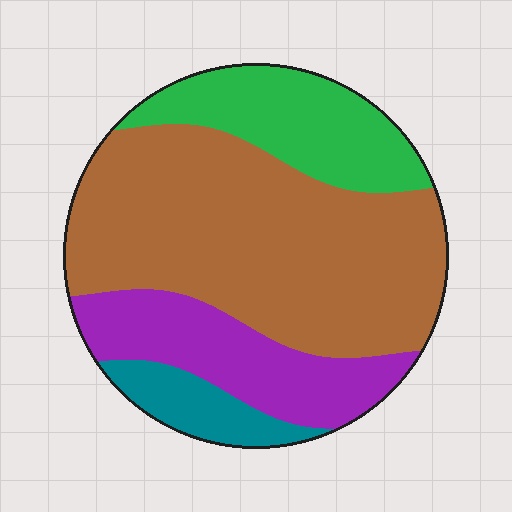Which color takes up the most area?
Brown, at roughly 55%.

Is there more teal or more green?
Green.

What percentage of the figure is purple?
Purple covers around 20% of the figure.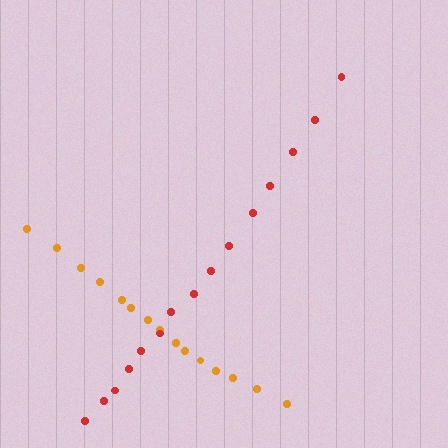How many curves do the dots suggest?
There are 2 distinct paths.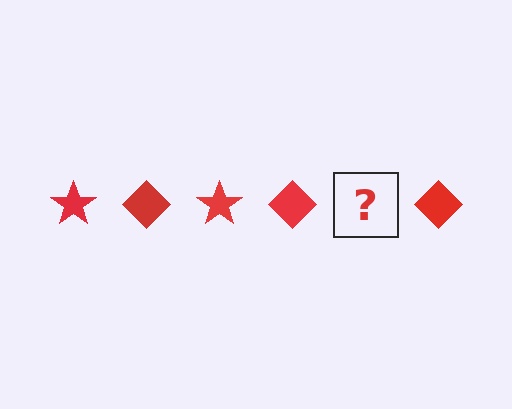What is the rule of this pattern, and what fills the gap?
The rule is that the pattern cycles through star, diamond shapes in red. The gap should be filled with a red star.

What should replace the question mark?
The question mark should be replaced with a red star.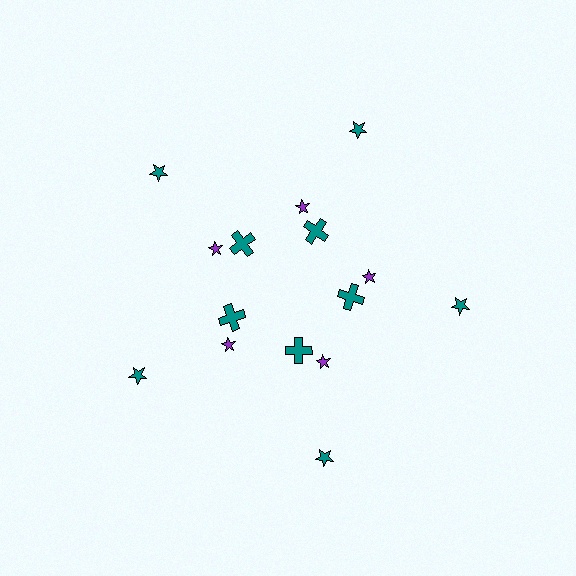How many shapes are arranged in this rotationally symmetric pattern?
There are 15 shapes, arranged in 5 groups of 3.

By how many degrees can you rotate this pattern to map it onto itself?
The pattern maps onto itself every 72 degrees of rotation.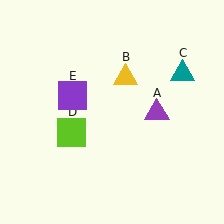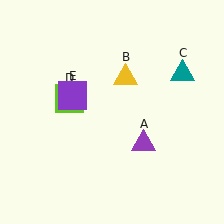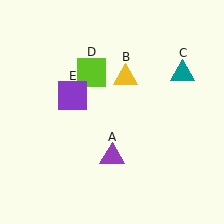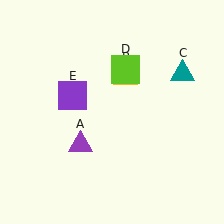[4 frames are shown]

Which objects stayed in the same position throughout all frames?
Yellow triangle (object B) and teal triangle (object C) and purple square (object E) remained stationary.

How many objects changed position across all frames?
2 objects changed position: purple triangle (object A), lime square (object D).